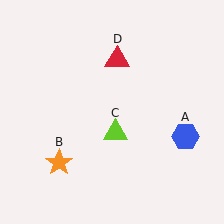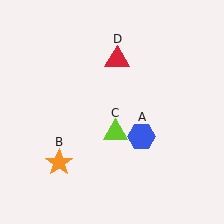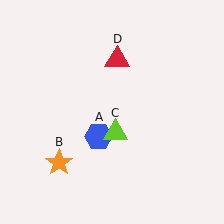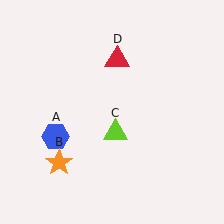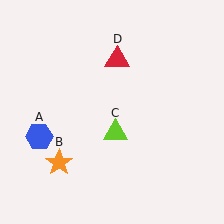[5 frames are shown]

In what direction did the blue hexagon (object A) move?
The blue hexagon (object A) moved left.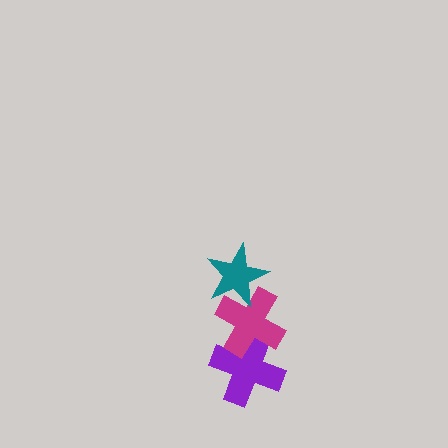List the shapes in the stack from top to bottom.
From top to bottom: the teal star, the magenta cross, the purple cross.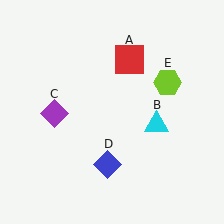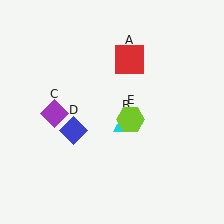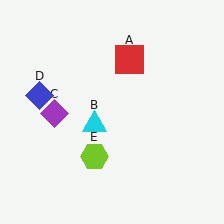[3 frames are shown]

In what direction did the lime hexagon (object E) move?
The lime hexagon (object E) moved down and to the left.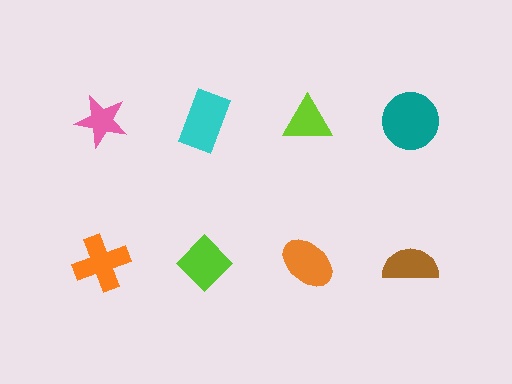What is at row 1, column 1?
A pink star.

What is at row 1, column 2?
A cyan rectangle.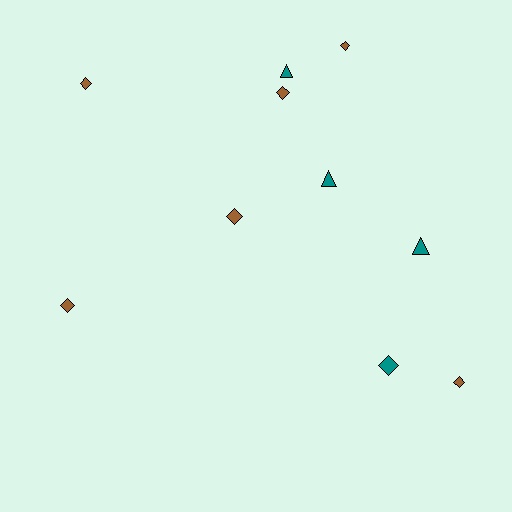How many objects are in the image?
There are 10 objects.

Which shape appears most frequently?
Diamond, with 7 objects.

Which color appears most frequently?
Brown, with 6 objects.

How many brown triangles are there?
There are no brown triangles.